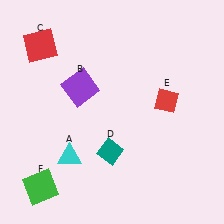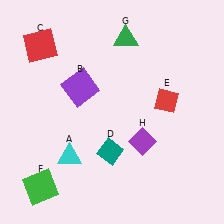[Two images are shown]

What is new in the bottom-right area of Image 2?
A purple diamond (H) was added in the bottom-right area of Image 2.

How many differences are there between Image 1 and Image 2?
There are 2 differences between the two images.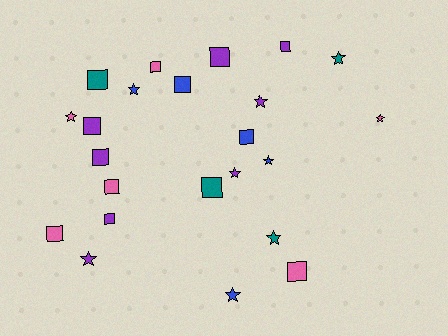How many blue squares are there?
There are 2 blue squares.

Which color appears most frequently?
Purple, with 8 objects.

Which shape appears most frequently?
Square, with 13 objects.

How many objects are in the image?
There are 23 objects.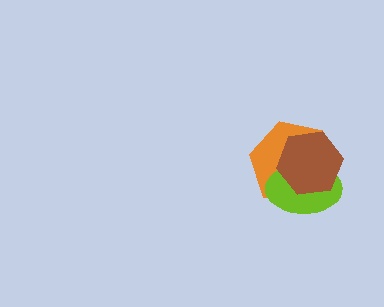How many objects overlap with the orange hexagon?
2 objects overlap with the orange hexagon.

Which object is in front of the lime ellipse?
The brown hexagon is in front of the lime ellipse.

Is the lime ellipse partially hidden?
Yes, it is partially covered by another shape.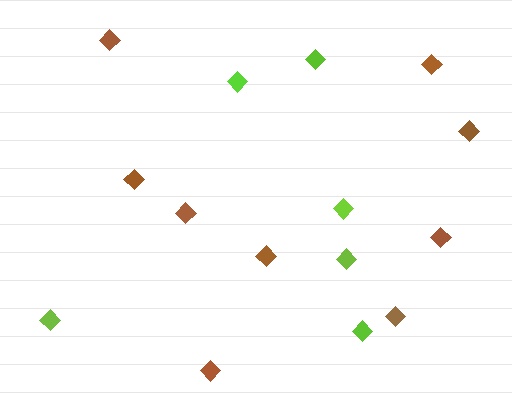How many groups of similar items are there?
There are 2 groups: one group of brown diamonds (9) and one group of lime diamonds (6).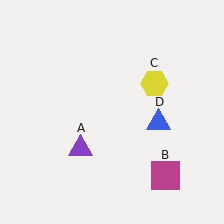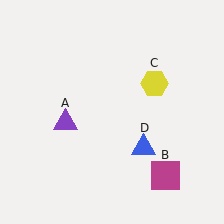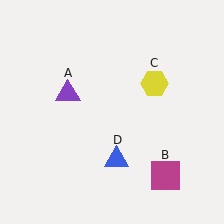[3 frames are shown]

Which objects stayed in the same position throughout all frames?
Magenta square (object B) and yellow hexagon (object C) remained stationary.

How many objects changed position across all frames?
2 objects changed position: purple triangle (object A), blue triangle (object D).